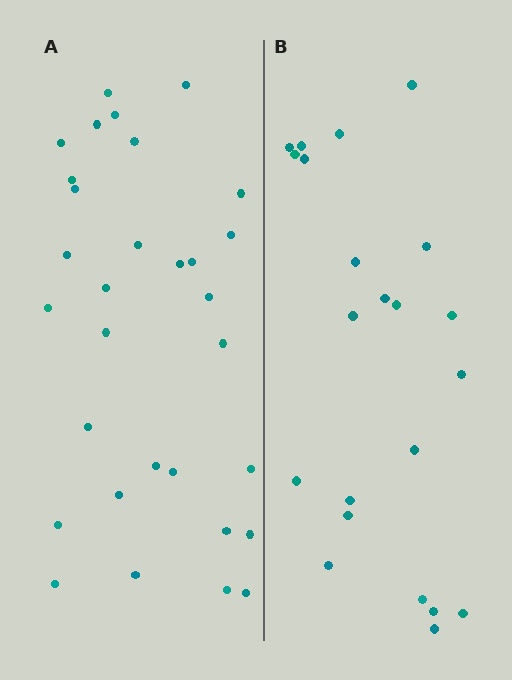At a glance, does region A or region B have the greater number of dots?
Region A (the left region) has more dots.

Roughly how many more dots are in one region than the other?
Region A has roughly 8 or so more dots than region B.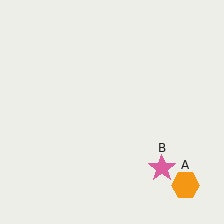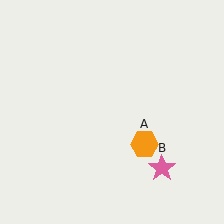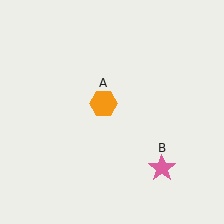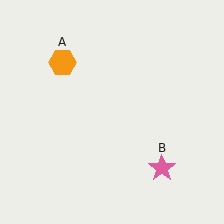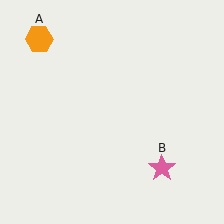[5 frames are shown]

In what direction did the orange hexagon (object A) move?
The orange hexagon (object A) moved up and to the left.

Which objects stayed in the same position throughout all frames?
Pink star (object B) remained stationary.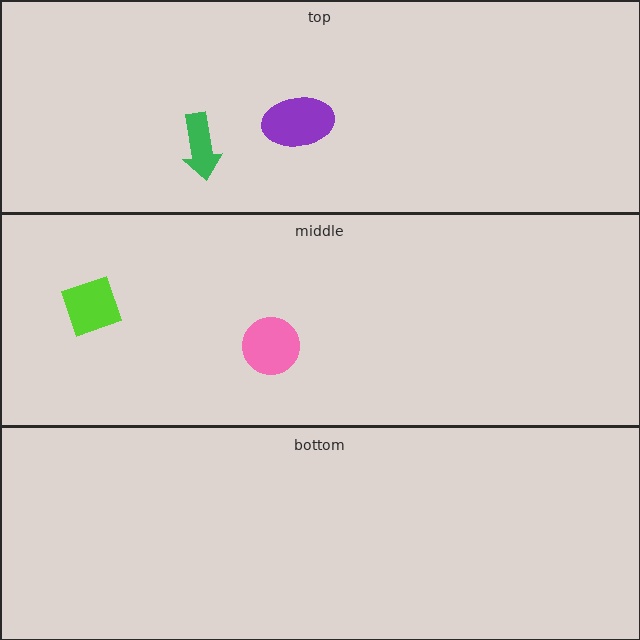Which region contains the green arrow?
The top region.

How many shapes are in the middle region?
2.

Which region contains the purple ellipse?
The top region.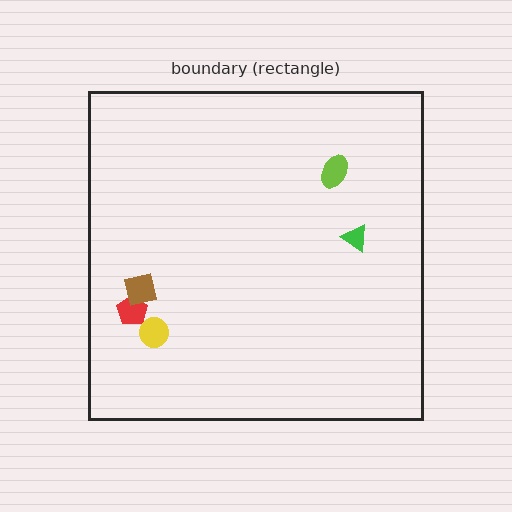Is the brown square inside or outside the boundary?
Inside.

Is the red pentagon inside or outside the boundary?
Inside.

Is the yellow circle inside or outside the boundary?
Inside.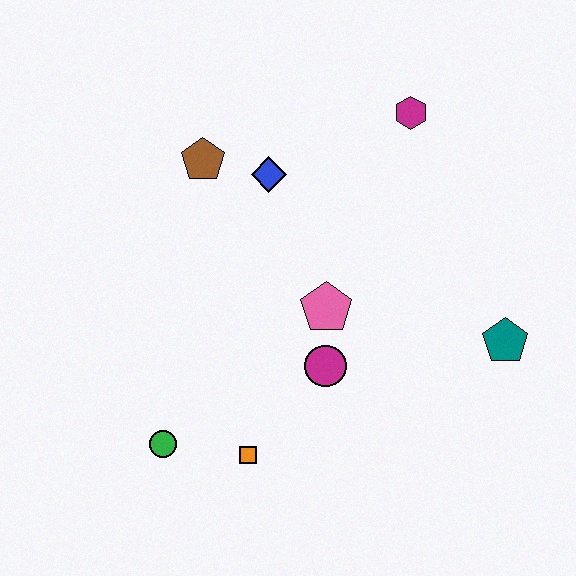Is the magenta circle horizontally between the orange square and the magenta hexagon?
Yes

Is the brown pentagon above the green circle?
Yes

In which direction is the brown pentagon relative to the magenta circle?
The brown pentagon is above the magenta circle.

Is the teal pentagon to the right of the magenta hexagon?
Yes